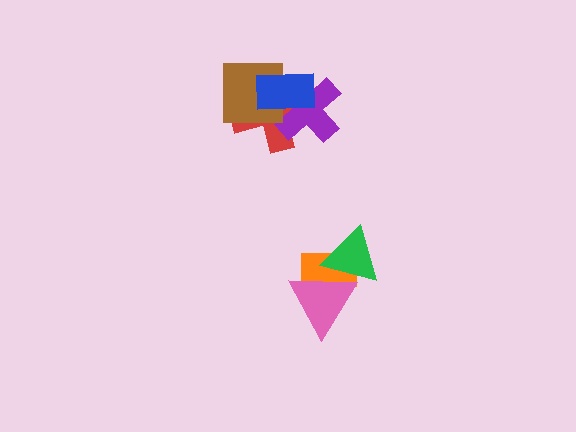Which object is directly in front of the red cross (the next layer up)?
The purple cross is directly in front of the red cross.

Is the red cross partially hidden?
Yes, it is partially covered by another shape.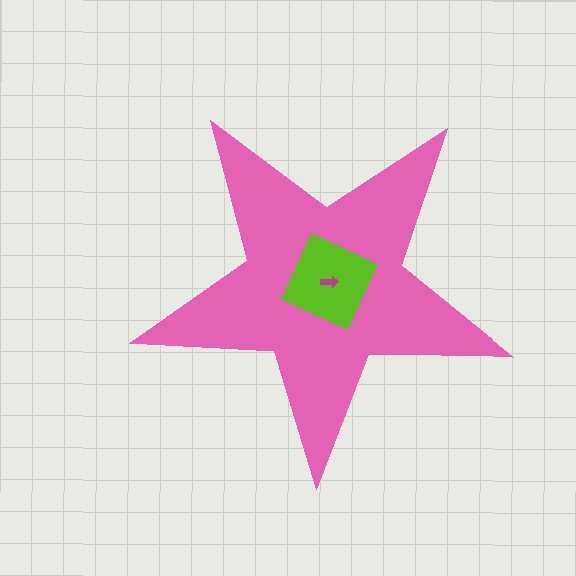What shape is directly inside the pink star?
The lime square.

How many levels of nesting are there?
3.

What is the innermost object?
The magenta arrow.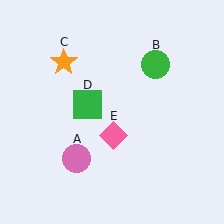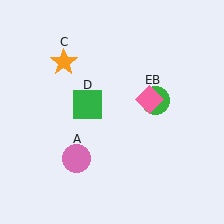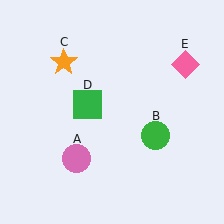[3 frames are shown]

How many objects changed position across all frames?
2 objects changed position: green circle (object B), pink diamond (object E).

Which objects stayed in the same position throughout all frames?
Pink circle (object A) and orange star (object C) and green square (object D) remained stationary.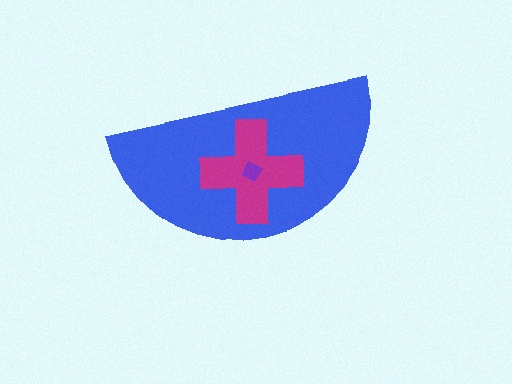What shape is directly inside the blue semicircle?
The magenta cross.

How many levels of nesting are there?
3.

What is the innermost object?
The purple diamond.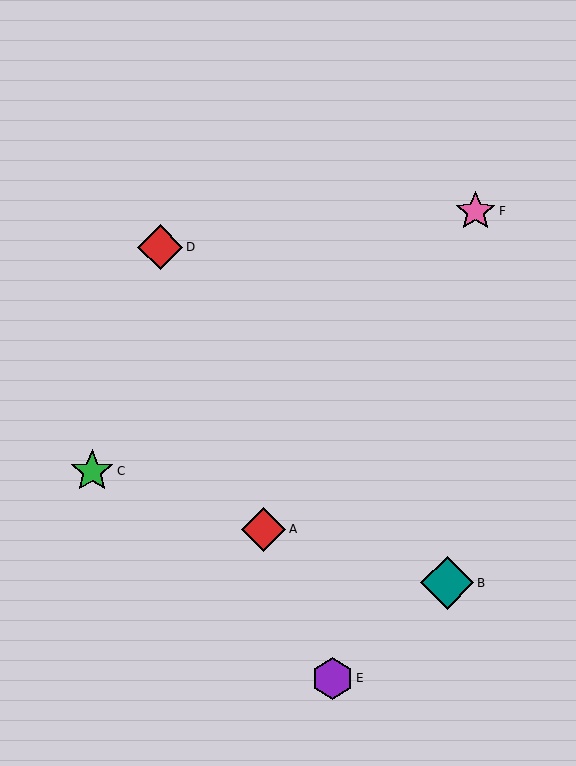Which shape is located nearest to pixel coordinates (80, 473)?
The green star (labeled C) at (92, 471) is nearest to that location.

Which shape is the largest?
The teal diamond (labeled B) is the largest.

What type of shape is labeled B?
Shape B is a teal diamond.